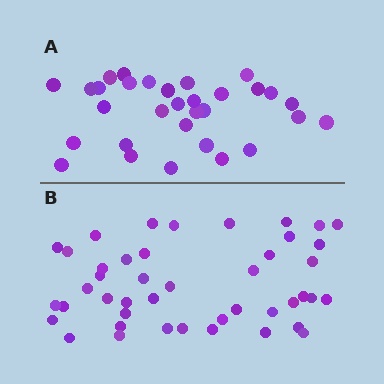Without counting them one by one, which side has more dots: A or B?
Region B (the bottom region) has more dots.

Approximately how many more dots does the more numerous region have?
Region B has approximately 15 more dots than region A.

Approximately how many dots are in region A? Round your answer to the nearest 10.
About 30 dots. (The exact count is 31, which rounds to 30.)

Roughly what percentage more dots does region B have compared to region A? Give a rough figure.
About 40% more.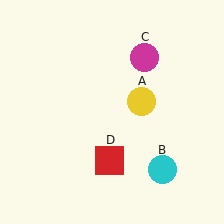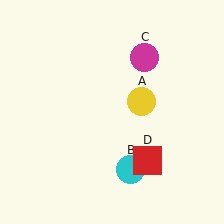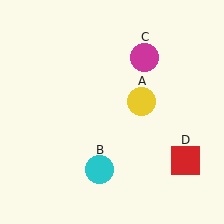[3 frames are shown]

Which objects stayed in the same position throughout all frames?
Yellow circle (object A) and magenta circle (object C) remained stationary.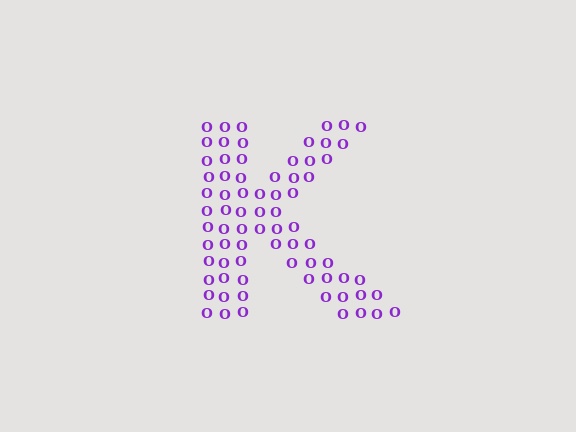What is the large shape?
The large shape is the letter K.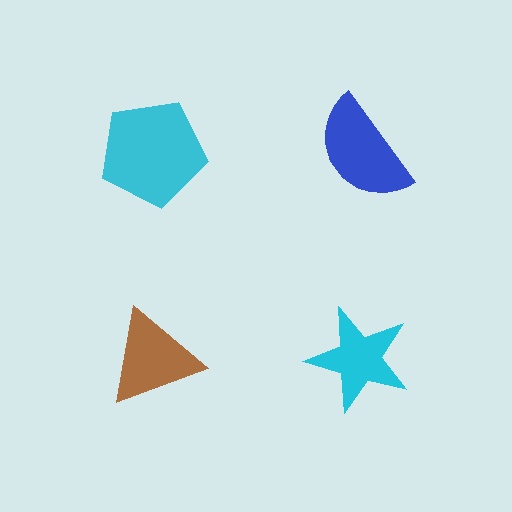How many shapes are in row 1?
2 shapes.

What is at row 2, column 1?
A brown triangle.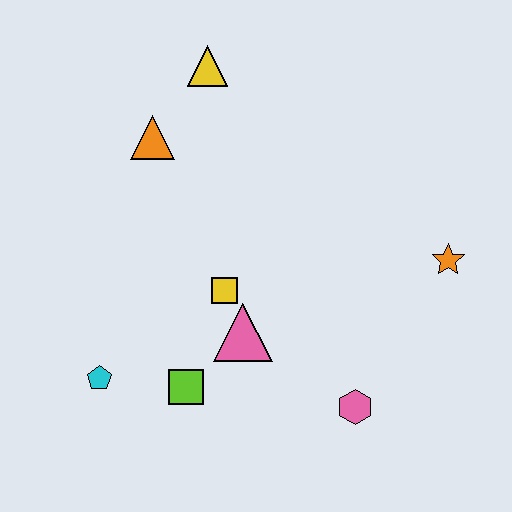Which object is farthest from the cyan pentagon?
The orange star is farthest from the cyan pentagon.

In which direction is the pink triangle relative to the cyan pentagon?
The pink triangle is to the right of the cyan pentagon.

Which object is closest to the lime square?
The pink triangle is closest to the lime square.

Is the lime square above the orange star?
No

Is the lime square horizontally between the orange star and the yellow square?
No